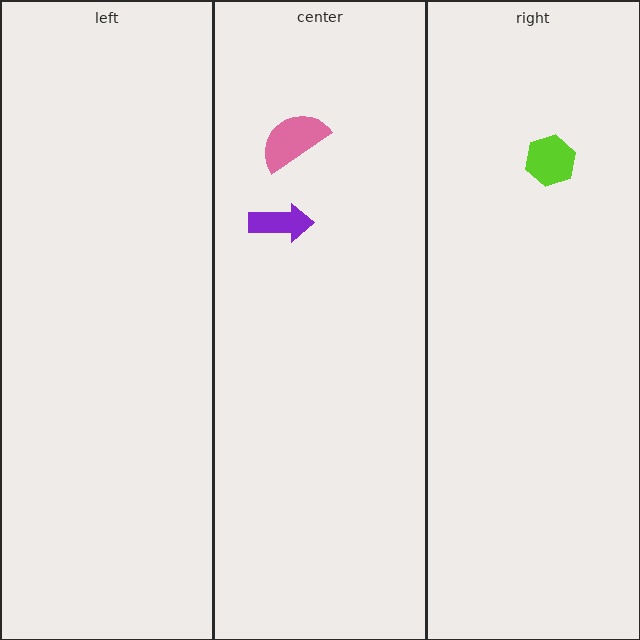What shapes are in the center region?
The purple arrow, the pink semicircle.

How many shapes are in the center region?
2.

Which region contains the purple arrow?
The center region.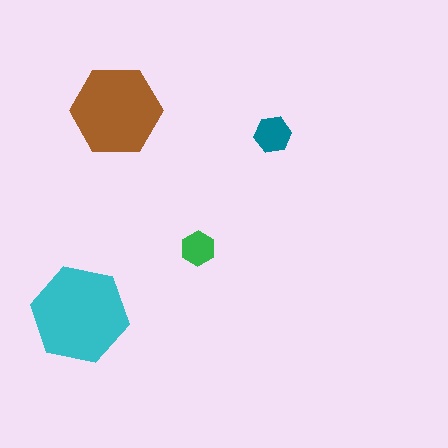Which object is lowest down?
The cyan hexagon is bottommost.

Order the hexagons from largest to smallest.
the cyan one, the brown one, the teal one, the green one.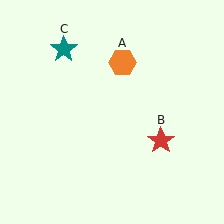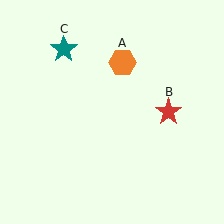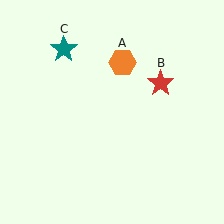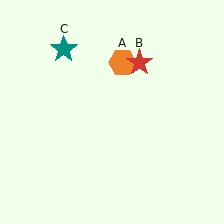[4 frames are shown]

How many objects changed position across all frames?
1 object changed position: red star (object B).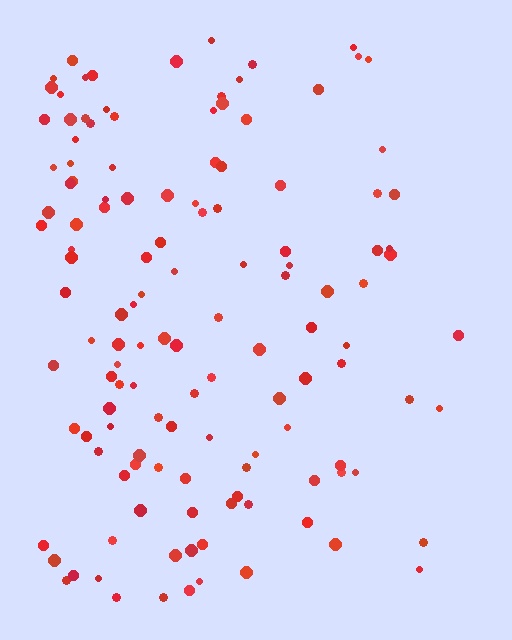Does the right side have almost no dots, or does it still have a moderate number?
Still a moderate number, just noticeably fewer than the left.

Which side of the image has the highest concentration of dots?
The left.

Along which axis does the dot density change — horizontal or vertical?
Horizontal.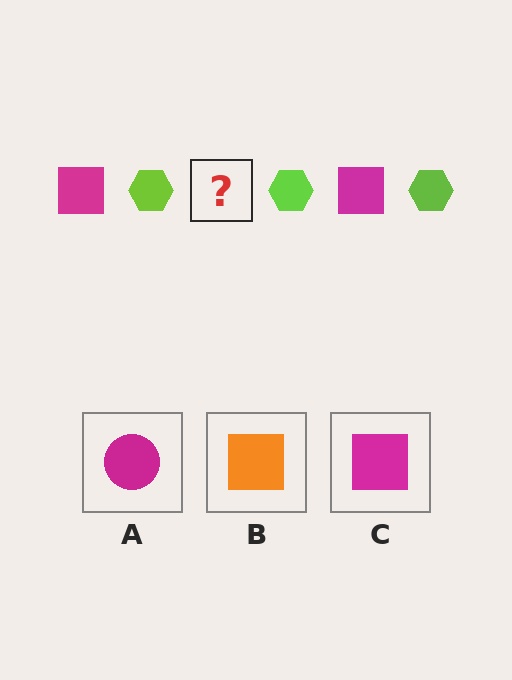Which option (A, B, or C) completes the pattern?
C.